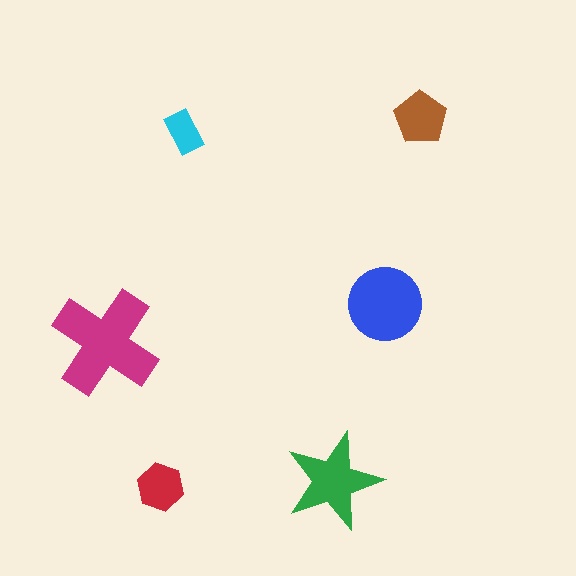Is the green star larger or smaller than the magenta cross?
Smaller.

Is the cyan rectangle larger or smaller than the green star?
Smaller.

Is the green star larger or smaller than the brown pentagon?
Larger.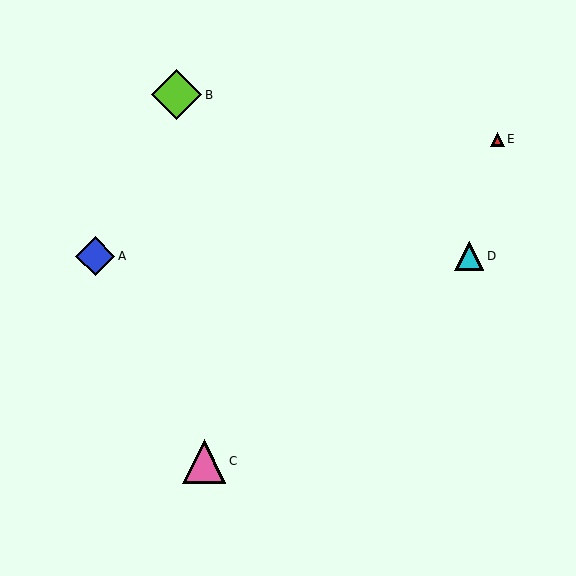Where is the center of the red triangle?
The center of the red triangle is at (497, 139).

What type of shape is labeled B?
Shape B is a lime diamond.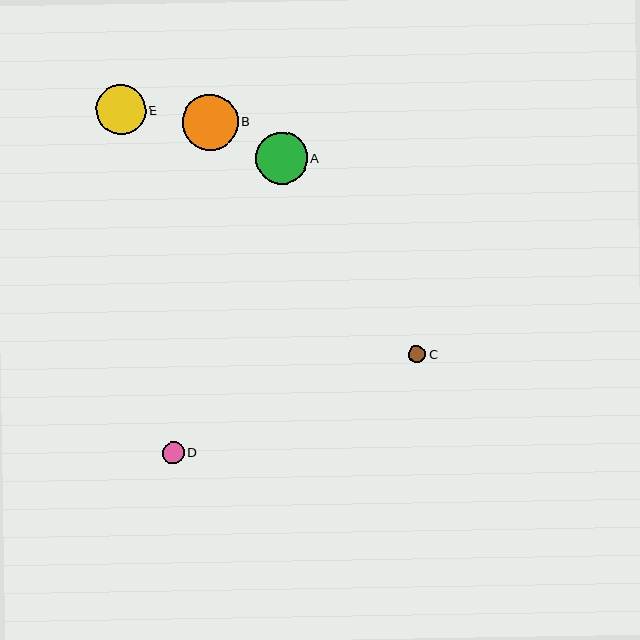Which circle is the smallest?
Circle C is the smallest with a size of approximately 17 pixels.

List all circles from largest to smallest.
From largest to smallest: B, A, E, D, C.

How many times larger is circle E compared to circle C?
Circle E is approximately 2.9 times the size of circle C.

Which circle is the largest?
Circle B is the largest with a size of approximately 56 pixels.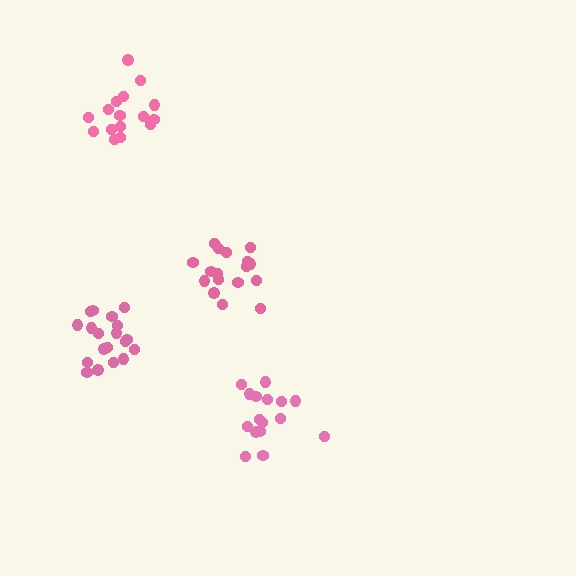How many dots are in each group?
Group 1: 16 dots, Group 2: 17 dots, Group 3: 19 dots, Group 4: 16 dots (68 total).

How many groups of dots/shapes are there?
There are 4 groups.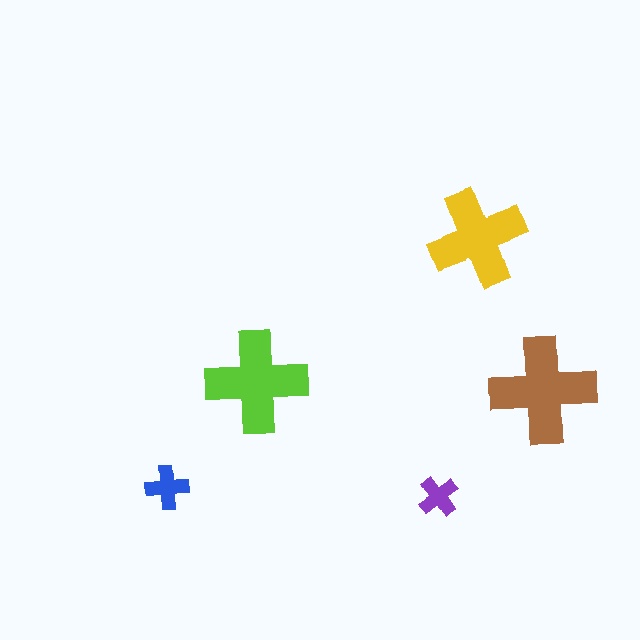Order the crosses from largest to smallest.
the brown one, the lime one, the yellow one, the blue one, the purple one.